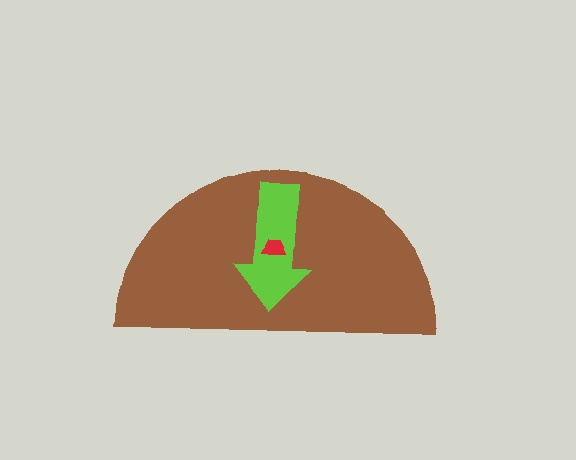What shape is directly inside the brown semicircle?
The lime arrow.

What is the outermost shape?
The brown semicircle.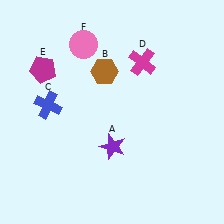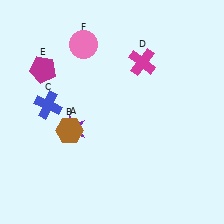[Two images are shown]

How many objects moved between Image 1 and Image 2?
2 objects moved between the two images.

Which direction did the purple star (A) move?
The purple star (A) moved left.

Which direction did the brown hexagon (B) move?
The brown hexagon (B) moved down.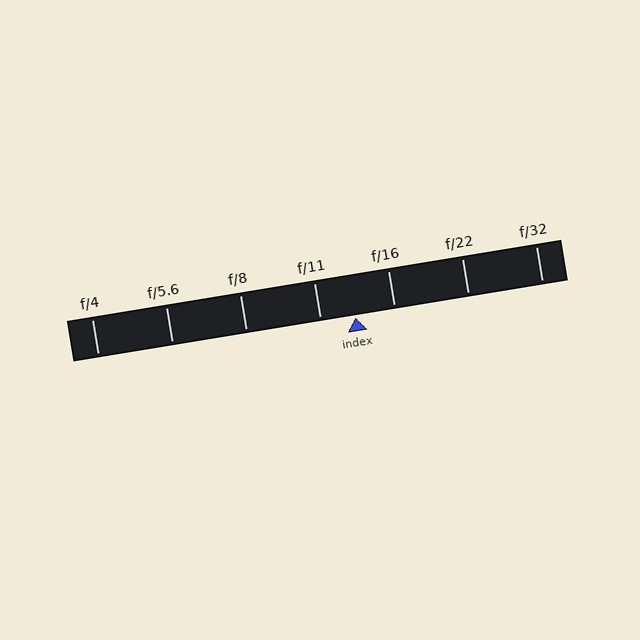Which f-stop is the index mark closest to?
The index mark is closest to f/11.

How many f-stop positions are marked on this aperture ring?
There are 7 f-stop positions marked.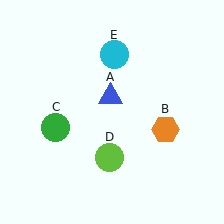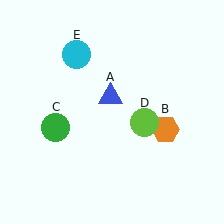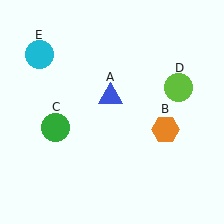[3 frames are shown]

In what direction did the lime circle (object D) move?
The lime circle (object D) moved up and to the right.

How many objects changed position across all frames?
2 objects changed position: lime circle (object D), cyan circle (object E).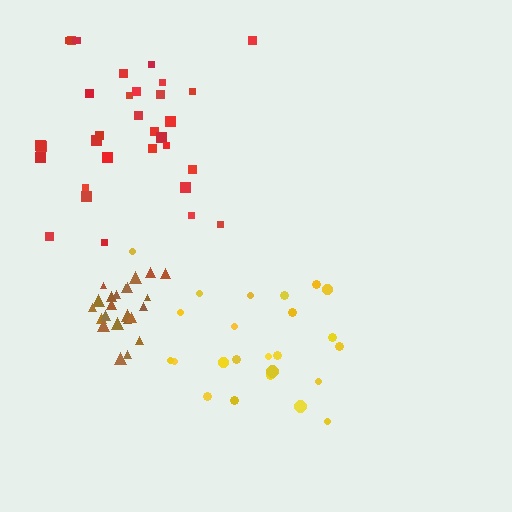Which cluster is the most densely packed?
Brown.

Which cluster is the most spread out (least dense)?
Yellow.